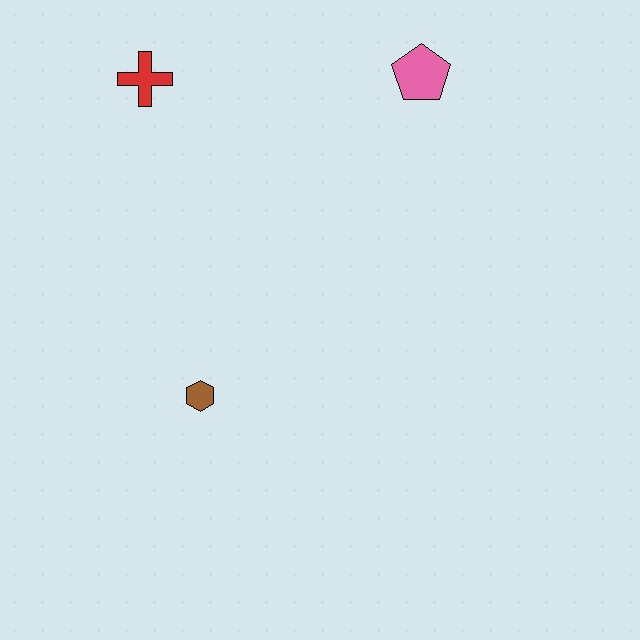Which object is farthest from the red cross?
The brown hexagon is farthest from the red cross.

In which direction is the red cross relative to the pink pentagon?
The red cross is to the left of the pink pentagon.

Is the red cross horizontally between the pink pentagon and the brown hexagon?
No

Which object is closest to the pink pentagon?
The red cross is closest to the pink pentagon.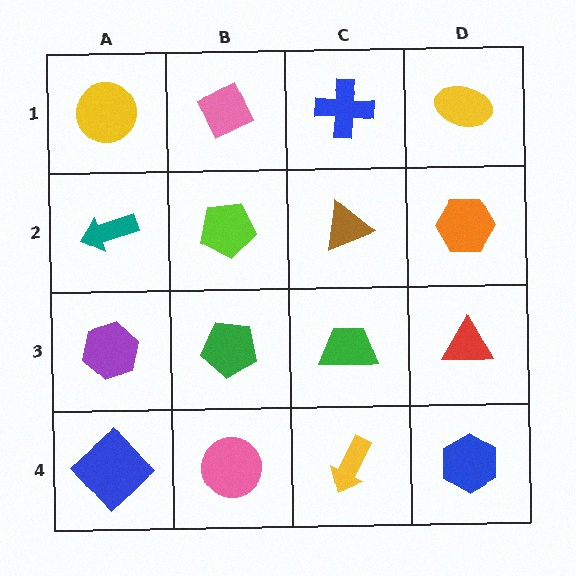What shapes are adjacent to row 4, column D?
A red triangle (row 3, column D), a yellow arrow (row 4, column C).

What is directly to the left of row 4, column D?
A yellow arrow.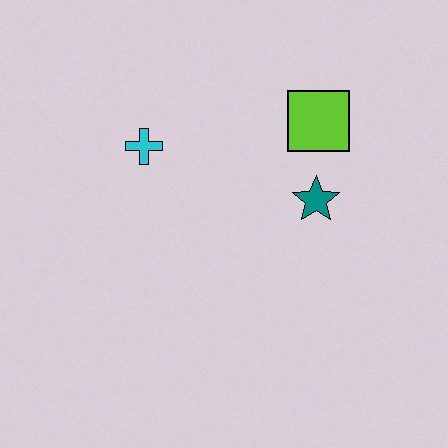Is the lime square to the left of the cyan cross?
No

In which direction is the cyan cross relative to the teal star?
The cyan cross is to the left of the teal star.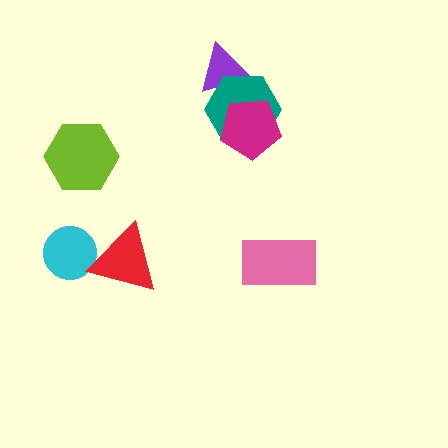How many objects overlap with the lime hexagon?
0 objects overlap with the lime hexagon.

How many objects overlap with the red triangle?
1 object overlaps with the red triangle.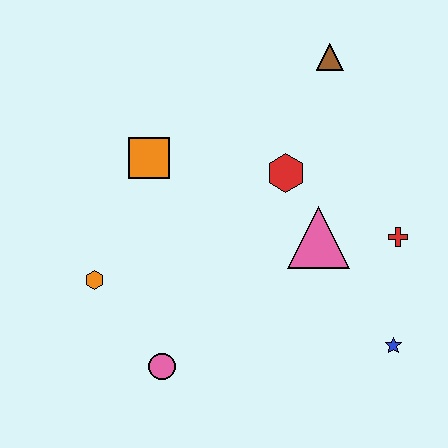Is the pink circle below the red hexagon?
Yes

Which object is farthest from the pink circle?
The brown triangle is farthest from the pink circle.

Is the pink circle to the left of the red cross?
Yes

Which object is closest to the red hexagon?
The pink triangle is closest to the red hexagon.